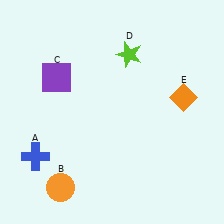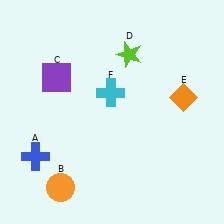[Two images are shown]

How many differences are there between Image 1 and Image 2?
There is 1 difference between the two images.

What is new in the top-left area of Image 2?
A cyan cross (F) was added in the top-left area of Image 2.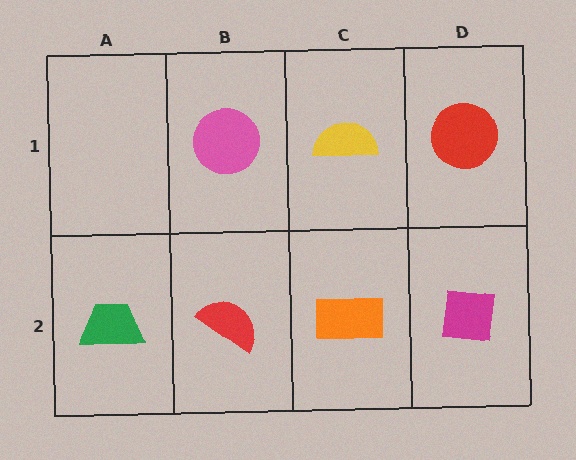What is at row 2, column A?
A green trapezoid.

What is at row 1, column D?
A red circle.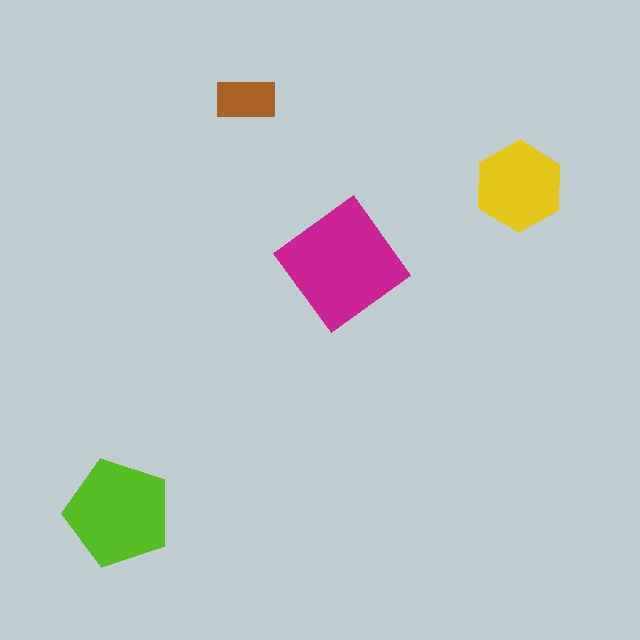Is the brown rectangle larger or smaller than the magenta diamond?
Smaller.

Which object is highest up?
The brown rectangle is topmost.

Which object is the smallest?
The brown rectangle.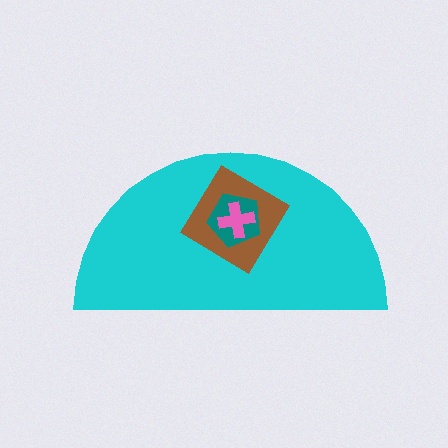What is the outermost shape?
The cyan semicircle.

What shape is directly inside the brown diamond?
The teal pentagon.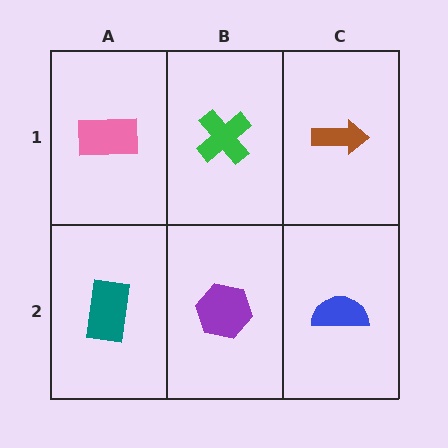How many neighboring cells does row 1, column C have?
2.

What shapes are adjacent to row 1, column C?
A blue semicircle (row 2, column C), a green cross (row 1, column B).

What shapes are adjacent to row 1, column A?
A teal rectangle (row 2, column A), a green cross (row 1, column B).